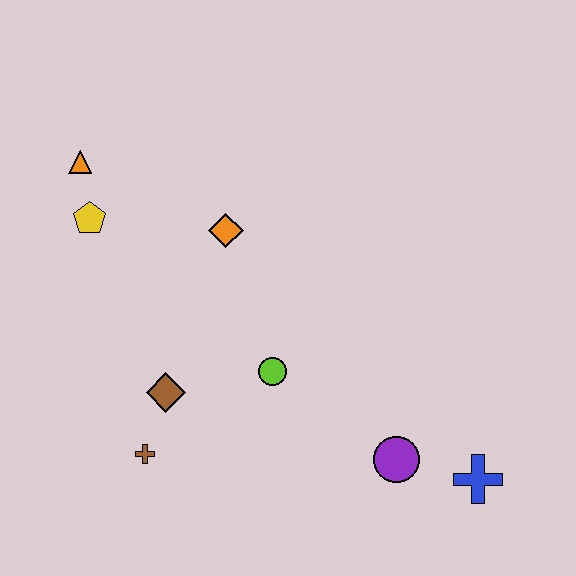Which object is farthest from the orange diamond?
The blue cross is farthest from the orange diamond.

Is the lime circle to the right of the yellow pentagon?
Yes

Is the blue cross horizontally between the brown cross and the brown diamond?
No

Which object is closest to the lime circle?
The brown diamond is closest to the lime circle.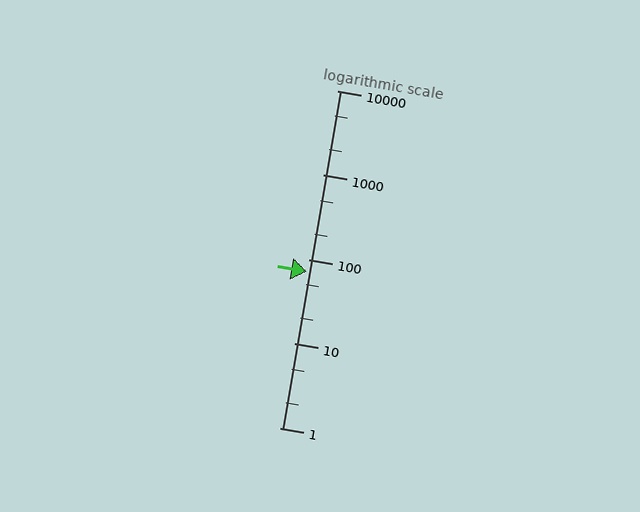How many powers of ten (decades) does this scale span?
The scale spans 4 decades, from 1 to 10000.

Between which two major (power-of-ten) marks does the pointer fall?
The pointer is between 10 and 100.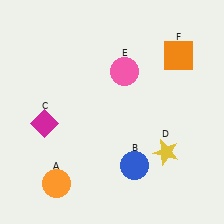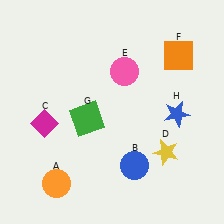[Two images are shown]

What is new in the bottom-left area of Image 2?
A green square (G) was added in the bottom-left area of Image 2.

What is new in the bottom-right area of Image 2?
A blue star (H) was added in the bottom-right area of Image 2.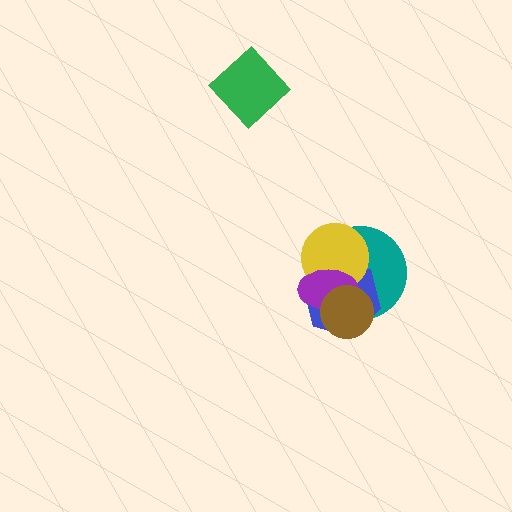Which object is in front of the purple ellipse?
The brown circle is in front of the purple ellipse.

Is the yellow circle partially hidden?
Yes, it is partially covered by another shape.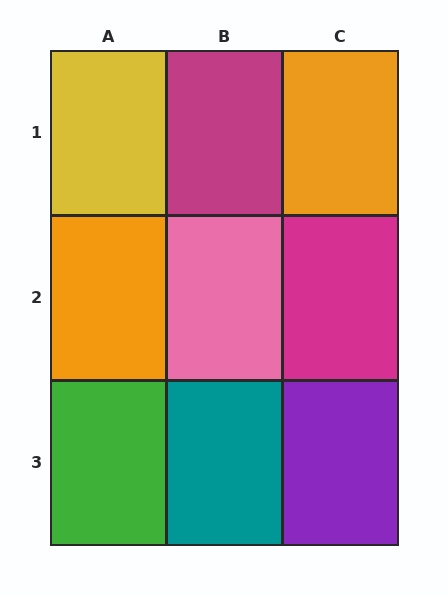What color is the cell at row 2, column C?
Magenta.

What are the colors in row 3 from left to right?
Green, teal, purple.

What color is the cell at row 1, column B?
Magenta.